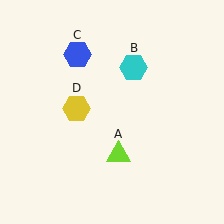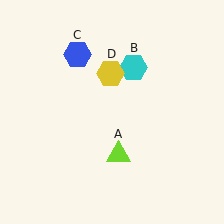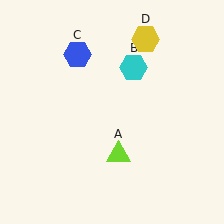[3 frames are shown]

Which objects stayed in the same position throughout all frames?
Lime triangle (object A) and cyan hexagon (object B) and blue hexagon (object C) remained stationary.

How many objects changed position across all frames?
1 object changed position: yellow hexagon (object D).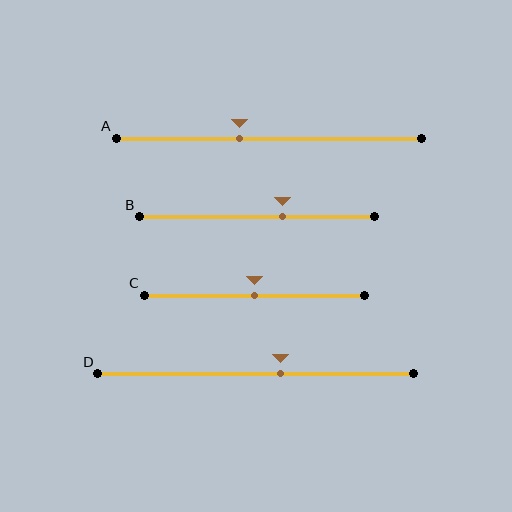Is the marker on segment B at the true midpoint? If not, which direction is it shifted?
No, the marker on segment B is shifted to the right by about 11% of the segment length.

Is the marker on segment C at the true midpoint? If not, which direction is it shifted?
Yes, the marker on segment C is at the true midpoint.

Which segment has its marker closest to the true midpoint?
Segment C has its marker closest to the true midpoint.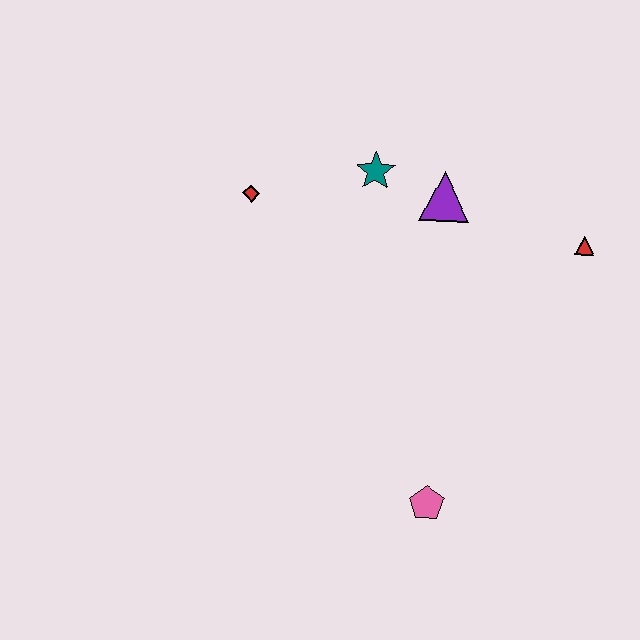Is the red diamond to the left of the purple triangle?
Yes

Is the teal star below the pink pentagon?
No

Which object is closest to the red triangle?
The purple triangle is closest to the red triangle.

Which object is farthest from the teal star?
The pink pentagon is farthest from the teal star.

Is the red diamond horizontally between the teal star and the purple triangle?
No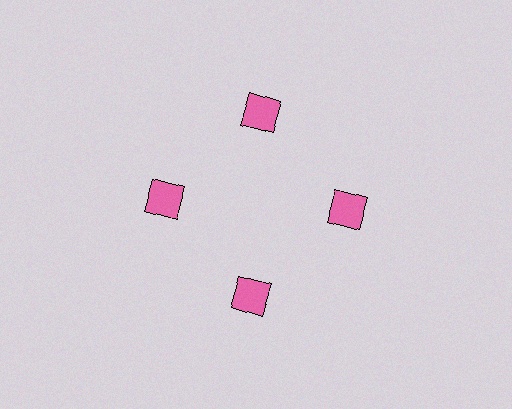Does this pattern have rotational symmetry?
Yes, this pattern has 4-fold rotational symmetry. It looks the same after rotating 90 degrees around the center.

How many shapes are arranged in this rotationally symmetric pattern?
There are 4 shapes, arranged in 4 groups of 1.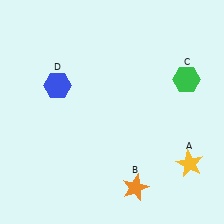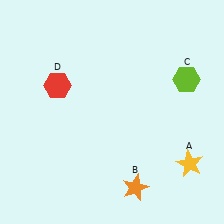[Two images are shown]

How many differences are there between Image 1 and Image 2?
There are 2 differences between the two images.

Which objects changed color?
C changed from green to lime. D changed from blue to red.